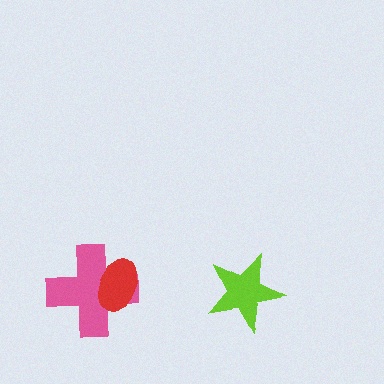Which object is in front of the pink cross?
The red ellipse is in front of the pink cross.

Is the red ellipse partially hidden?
No, no other shape covers it.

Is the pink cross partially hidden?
Yes, it is partially covered by another shape.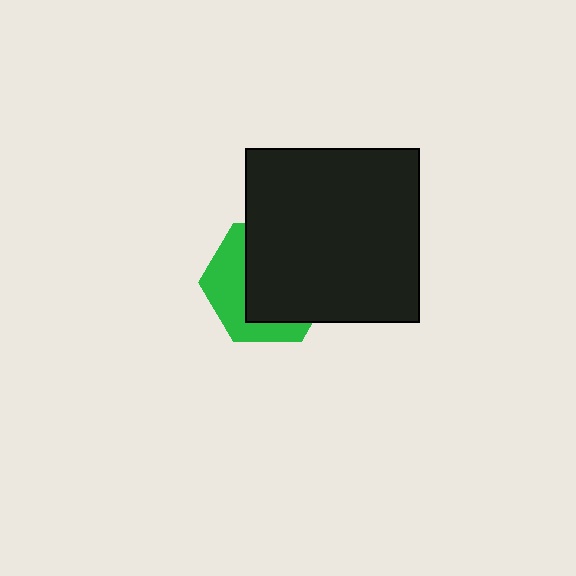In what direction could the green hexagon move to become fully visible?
The green hexagon could move toward the lower-left. That would shift it out from behind the black square entirely.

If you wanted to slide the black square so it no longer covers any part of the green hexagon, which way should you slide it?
Slide it toward the upper-right — that is the most direct way to separate the two shapes.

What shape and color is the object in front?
The object in front is a black square.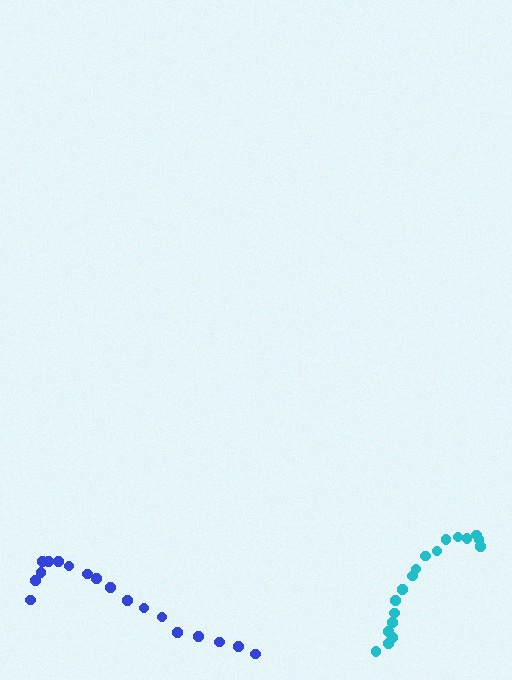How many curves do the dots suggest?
There are 2 distinct paths.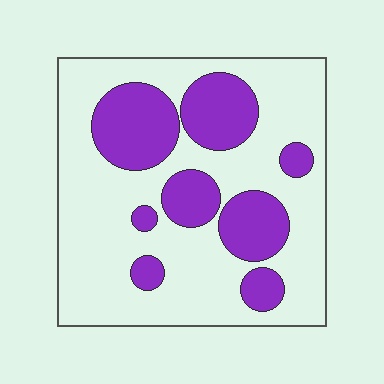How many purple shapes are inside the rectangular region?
8.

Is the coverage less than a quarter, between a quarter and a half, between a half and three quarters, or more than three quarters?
Between a quarter and a half.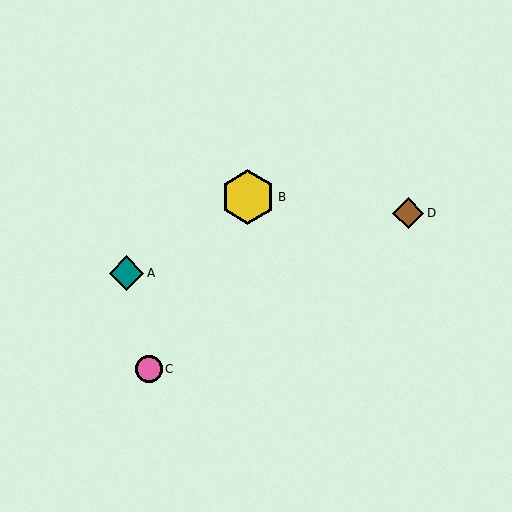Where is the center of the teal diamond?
The center of the teal diamond is at (126, 273).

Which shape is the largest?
The yellow hexagon (labeled B) is the largest.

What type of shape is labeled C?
Shape C is a pink circle.